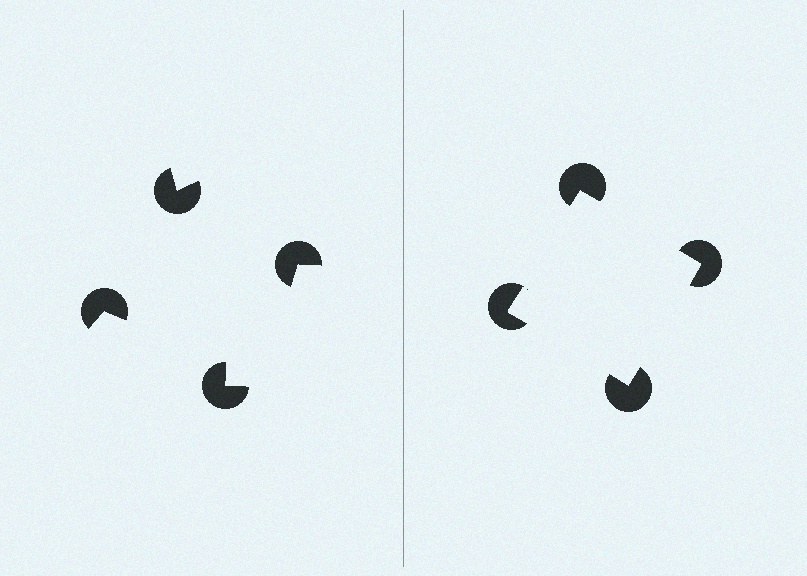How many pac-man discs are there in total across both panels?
8 — 4 on each side.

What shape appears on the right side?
An illusory square.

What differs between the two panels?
The pac-man discs are positioned identically on both sides; only the wedge orientations differ. On the right they align to a square; on the left they are misaligned.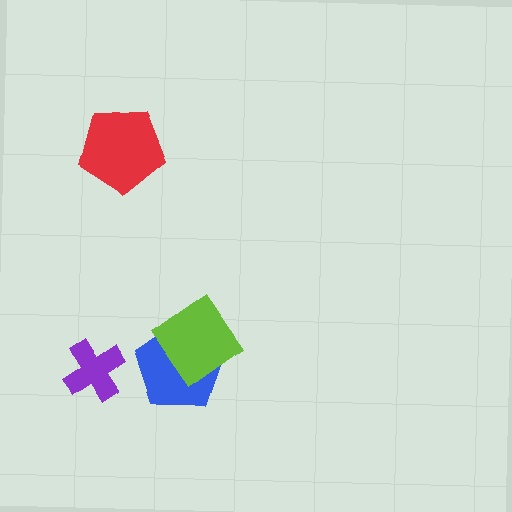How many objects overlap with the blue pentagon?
1 object overlaps with the blue pentagon.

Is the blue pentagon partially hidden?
Yes, it is partially covered by another shape.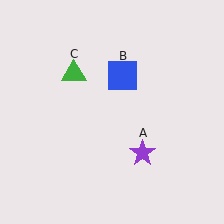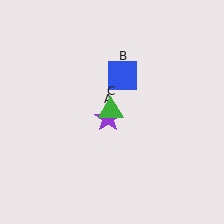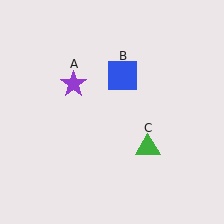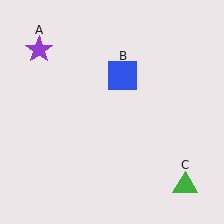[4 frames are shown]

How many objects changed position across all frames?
2 objects changed position: purple star (object A), green triangle (object C).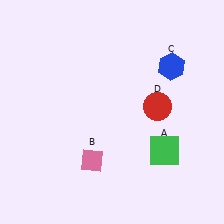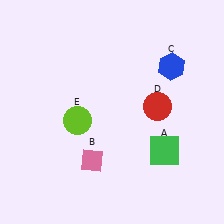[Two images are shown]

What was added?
A lime circle (E) was added in Image 2.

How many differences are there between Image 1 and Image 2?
There is 1 difference between the two images.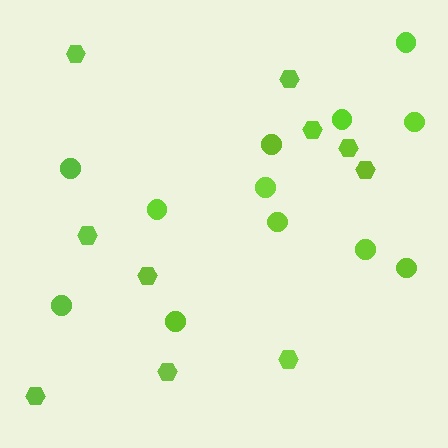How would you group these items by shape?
There are 2 groups: one group of circles (12) and one group of hexagons (10).